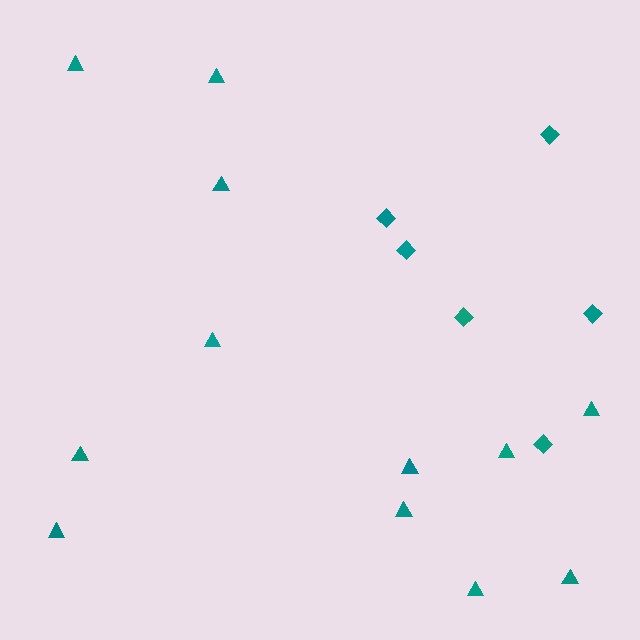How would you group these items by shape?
There are 2 groups: one group of triangles (12) and one group of diamonds (6).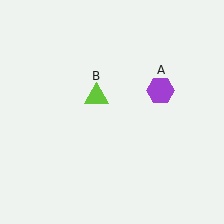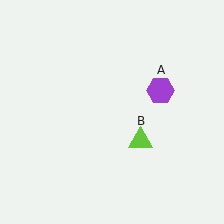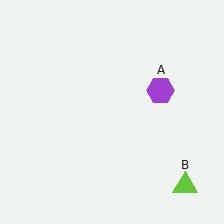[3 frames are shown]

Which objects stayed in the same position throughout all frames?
Purple hexagon (object A) remained stationary.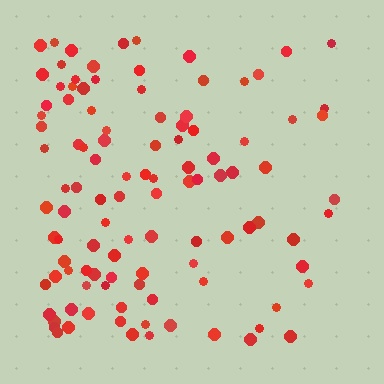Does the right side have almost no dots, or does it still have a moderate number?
Still a moderate number, just noticeably fewer than the left.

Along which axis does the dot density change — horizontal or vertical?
Horizontal.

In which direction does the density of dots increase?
From right to left, with the left side densest.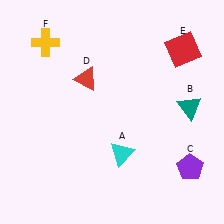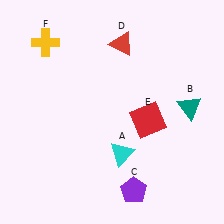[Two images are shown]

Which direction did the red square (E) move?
The red square (E) moved down.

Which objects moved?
The objects that moved are: the purple pentagon (C), the red triangle (D), the red square (E).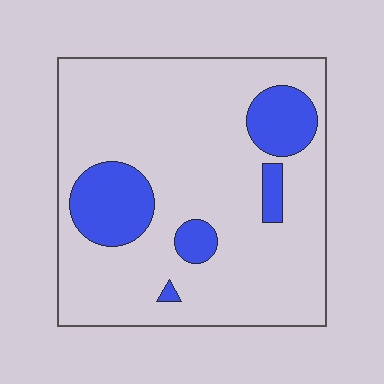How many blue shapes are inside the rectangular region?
5.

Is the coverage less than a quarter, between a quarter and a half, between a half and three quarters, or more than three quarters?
Less than a quarter.